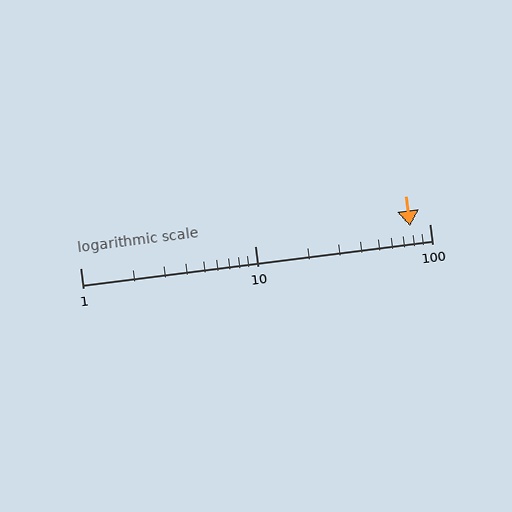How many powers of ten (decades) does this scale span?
The scale spans 2 decades, from 1 to 100.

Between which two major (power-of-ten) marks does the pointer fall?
The pointer is between 10 and 100.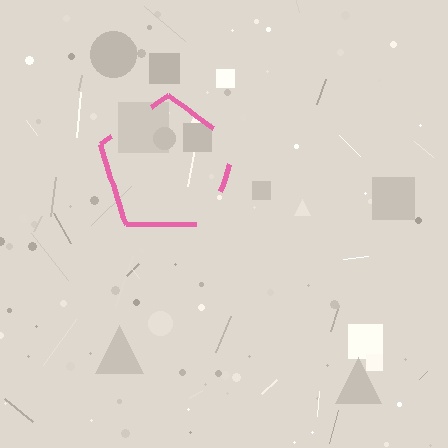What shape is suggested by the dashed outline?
The dashed outline suggests a pentagon.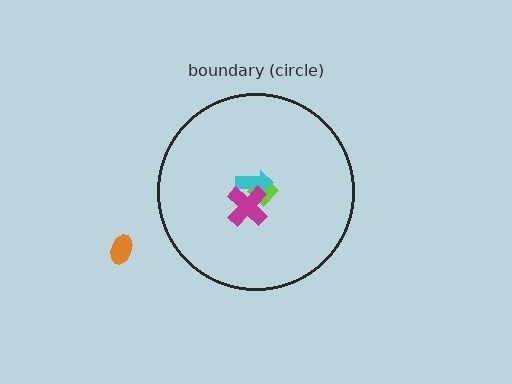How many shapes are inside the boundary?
3 inside, 1 outside.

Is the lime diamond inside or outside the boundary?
Inside.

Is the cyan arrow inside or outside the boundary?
Inside.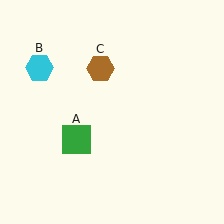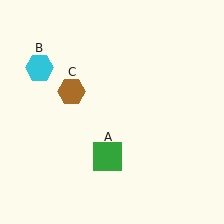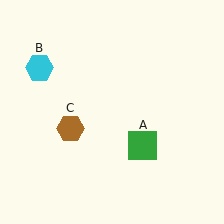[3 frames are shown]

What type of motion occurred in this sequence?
The green square (object A), brown hexagon (object C) rotated counterclockwise around the center of the scene.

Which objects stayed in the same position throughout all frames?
Cyan hexagon (object B) remained stationary.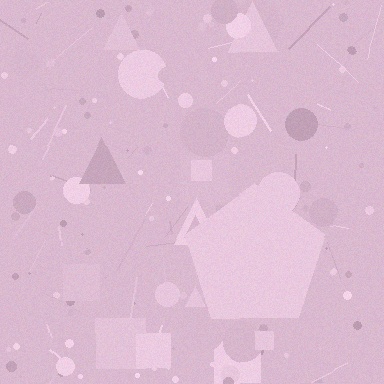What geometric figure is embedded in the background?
A pentagon is embedded in the background.